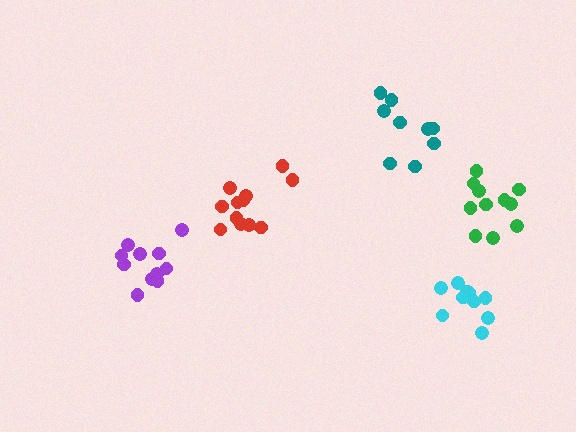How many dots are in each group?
Group 1: 9 dots, Group 2: 10 dots, Group 3: 11 dots, Group 4: 11 dots, Group 5: 12 dots (53 total).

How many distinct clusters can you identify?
There are 5 distinct clusters.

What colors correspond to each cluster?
The clusters are colored: teal, cyan, green, purple, red.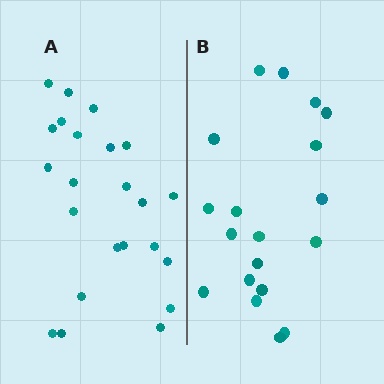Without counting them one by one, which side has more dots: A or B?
Region A (the left region) has more dots.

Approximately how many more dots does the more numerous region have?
Region A has about 4 more dots than region B.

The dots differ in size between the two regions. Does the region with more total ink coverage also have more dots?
No. Region B has more total ink coverage because its dots are larger, but region A actually contains more individual dots. Total area can be misleading — the number of items is what matters here.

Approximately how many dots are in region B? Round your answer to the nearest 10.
About 20 dots. (The exact count is 19, which rounds to 20.)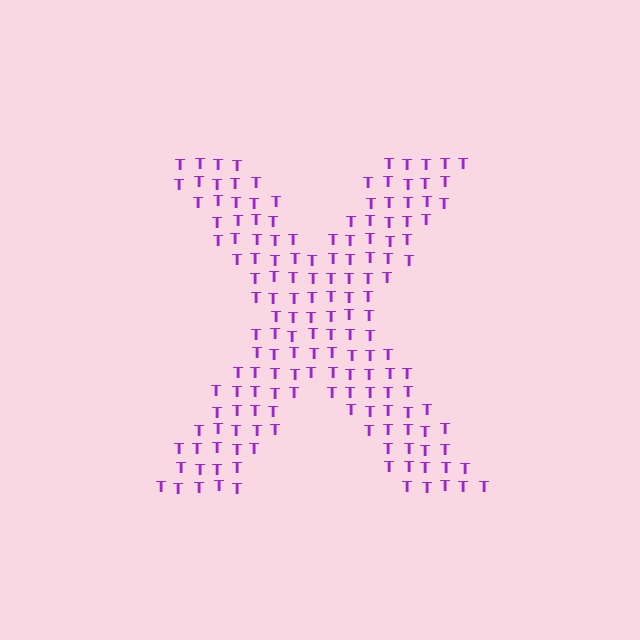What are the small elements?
The small elements are letter T's.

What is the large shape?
The large shape is the letter X.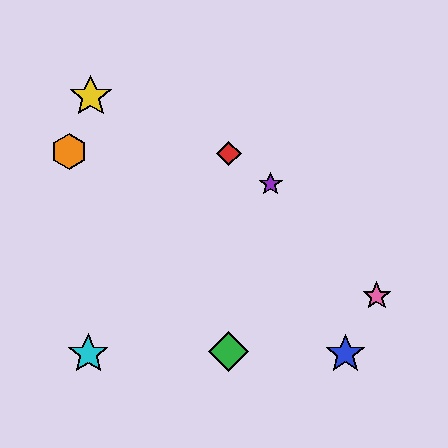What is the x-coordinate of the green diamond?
The green diamond is at x≈229.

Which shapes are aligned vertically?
The red diamond, the green diamond are aligned vertically.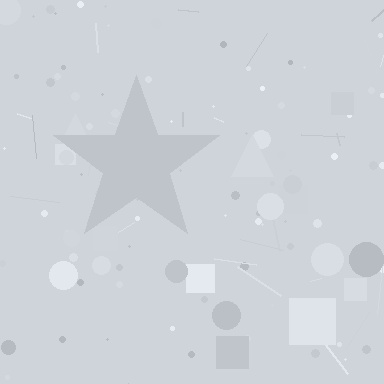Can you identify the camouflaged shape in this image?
The camouflaged shape is a star.